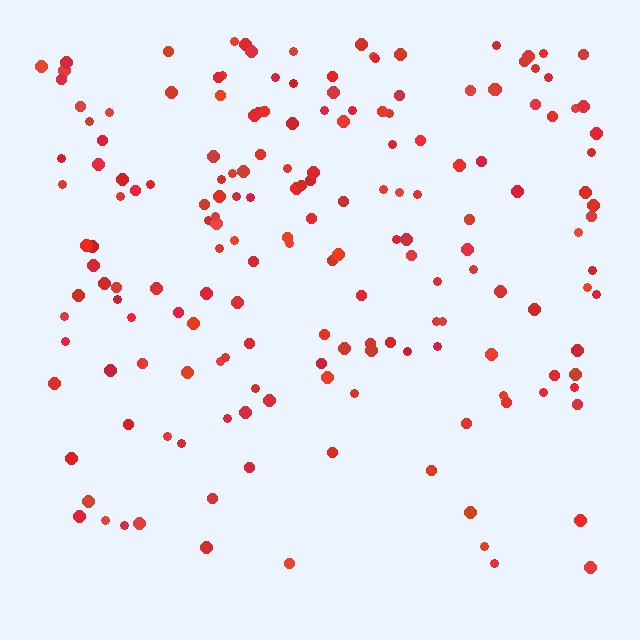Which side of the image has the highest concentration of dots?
The top.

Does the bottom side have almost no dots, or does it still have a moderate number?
Still a moderate number, just noticeably fewer than the top.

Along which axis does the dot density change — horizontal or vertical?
Vertical.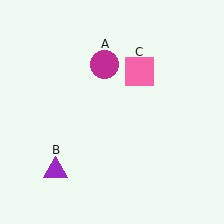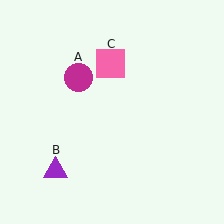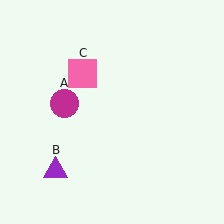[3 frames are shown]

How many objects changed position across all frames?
2 objects changed position: magenta circle (object A), pink square (object C).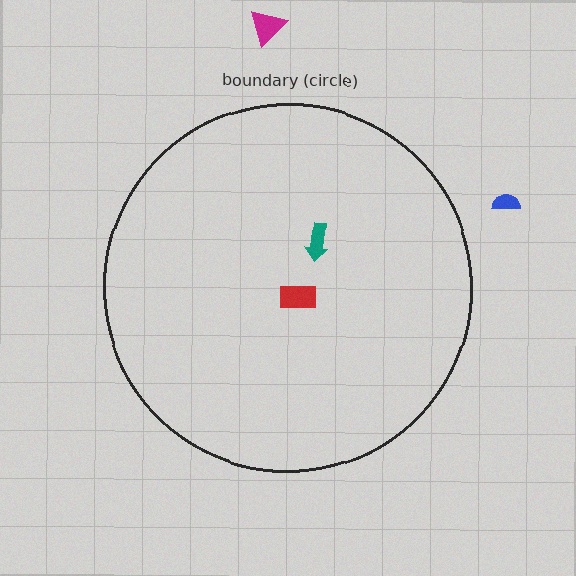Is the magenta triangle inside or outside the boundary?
Outside.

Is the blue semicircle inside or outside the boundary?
Outside.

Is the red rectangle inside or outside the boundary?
Inside.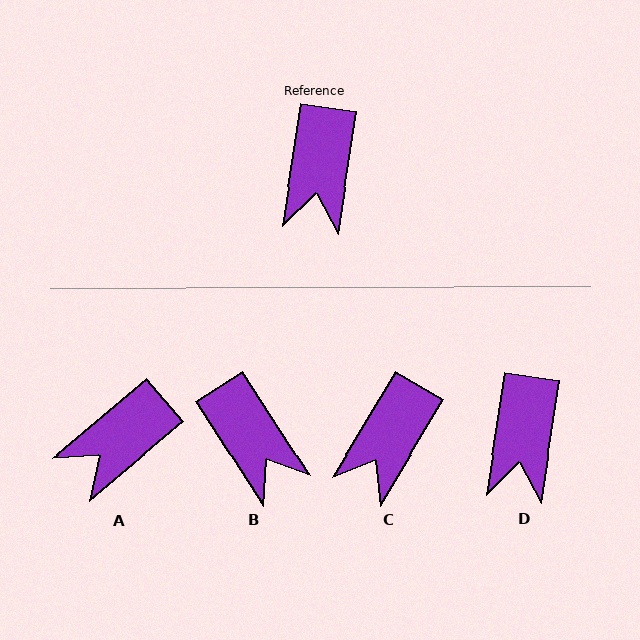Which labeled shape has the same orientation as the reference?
D.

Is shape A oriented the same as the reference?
No, it is off by about 41 degrees.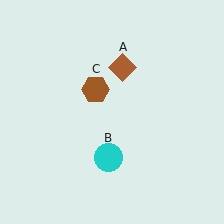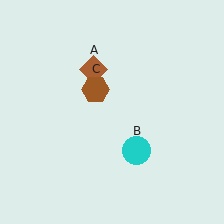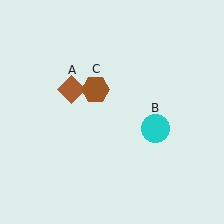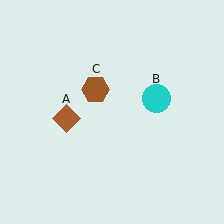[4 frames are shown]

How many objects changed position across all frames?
2 objects changed position: brown diamond (object A), cyan circle (object B).